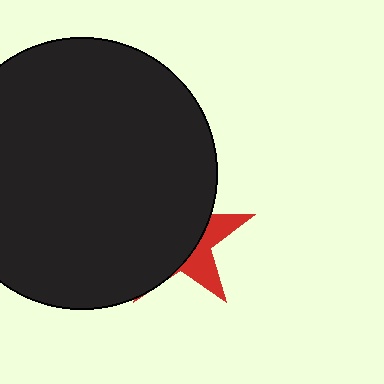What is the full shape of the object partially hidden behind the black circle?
The partially hidden object is a red star.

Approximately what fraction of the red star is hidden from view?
Roughly 70% of the red star is hidden behind the black circle.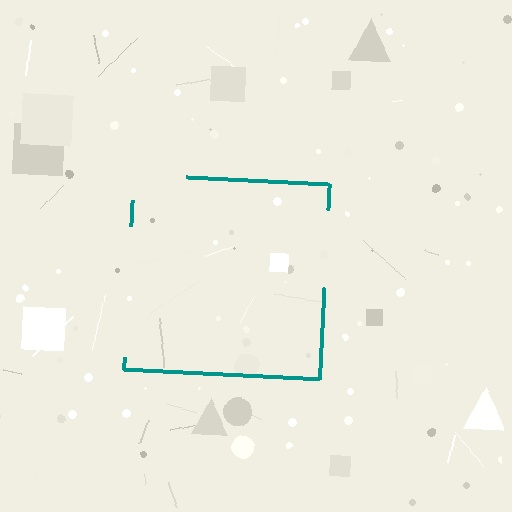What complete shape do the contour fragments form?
The contour fragments form a square.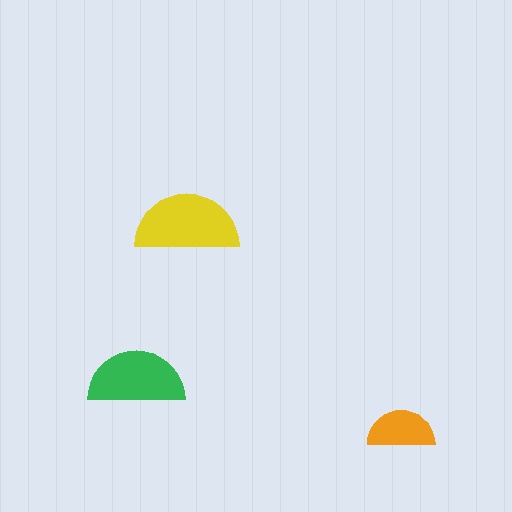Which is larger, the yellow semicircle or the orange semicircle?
The yellow one.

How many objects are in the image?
There are 3 objects in the image.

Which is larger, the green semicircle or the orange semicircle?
The green one.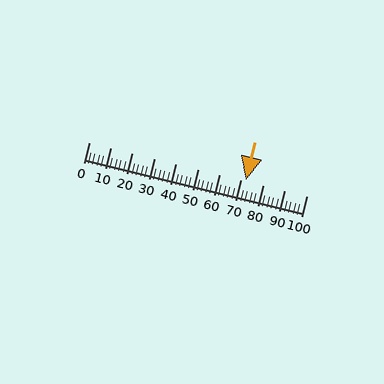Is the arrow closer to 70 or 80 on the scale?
The arrow is closer to 70.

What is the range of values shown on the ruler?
The ruler shows values from 0 to 100.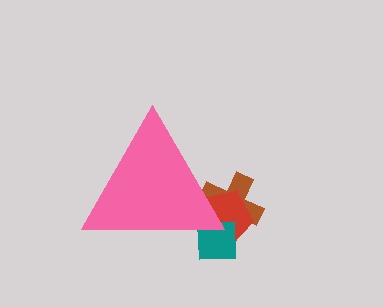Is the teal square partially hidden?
Yes, the teal square is partially hidden behind the pink triangle.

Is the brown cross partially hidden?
Yes, the brown cross is partially hidden behind the pink triangle.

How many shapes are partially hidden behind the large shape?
3 shapes are partially hidden.